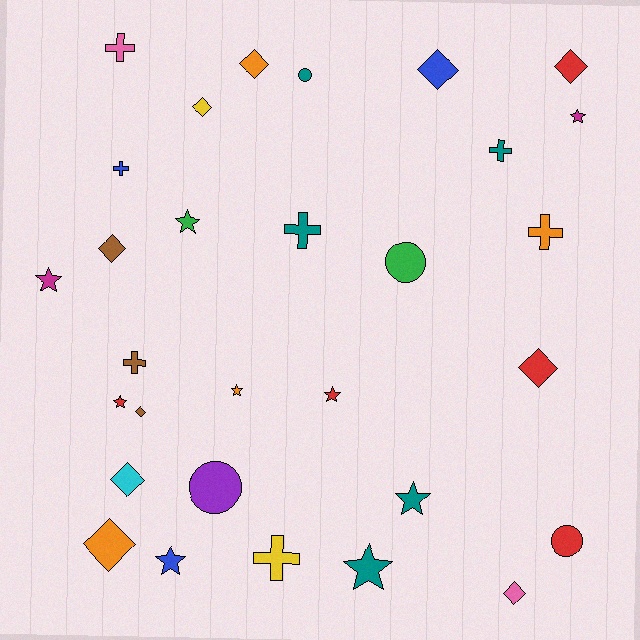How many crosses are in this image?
There are 7 crosses.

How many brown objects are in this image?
There are 3 brown objects.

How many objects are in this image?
There are 30 objects.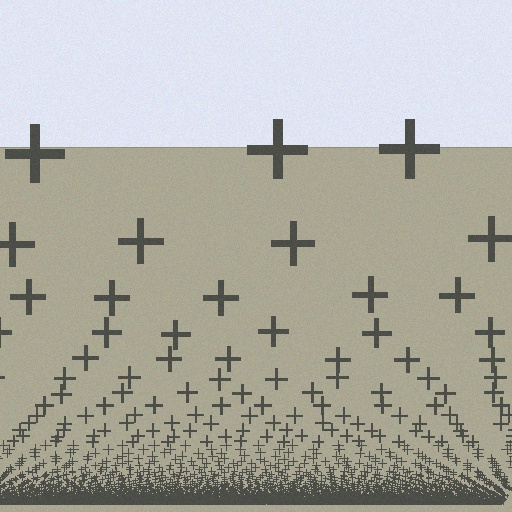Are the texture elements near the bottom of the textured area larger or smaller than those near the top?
Smaller. The gradient is inverted — elements near the bottom are smaller and denser.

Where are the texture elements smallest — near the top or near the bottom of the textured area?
Near the bottom.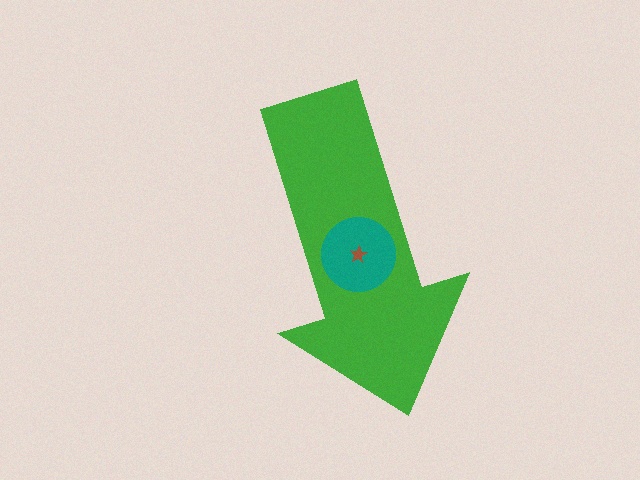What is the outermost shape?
The green arrow.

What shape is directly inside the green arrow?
The teal circle.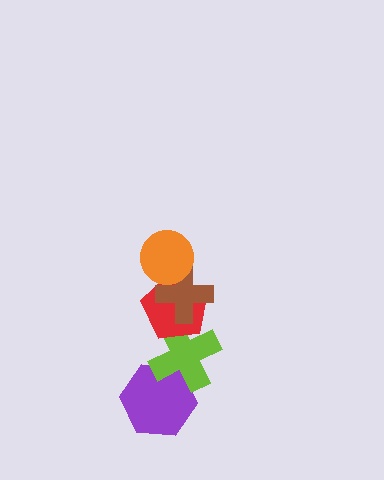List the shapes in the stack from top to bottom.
From top to bottom: the orange circle, the brown cross, the red pentagon, the lime cross, the purple hexagon.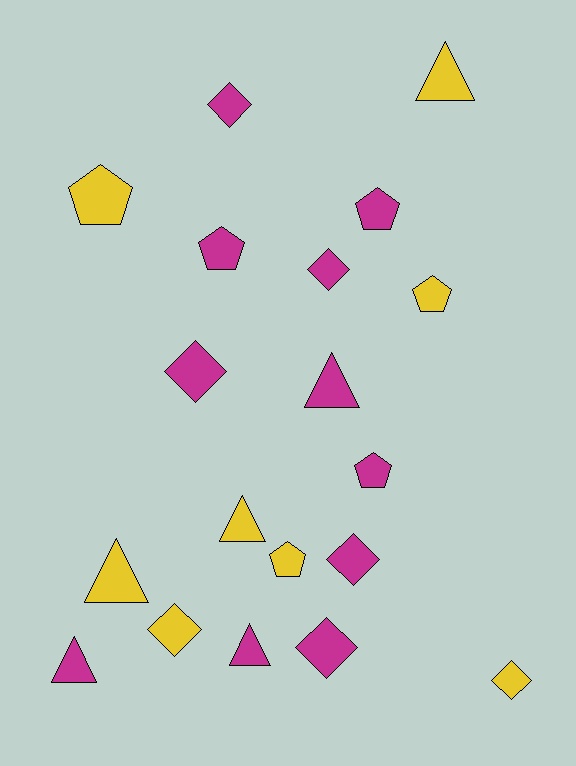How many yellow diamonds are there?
There are 2 yellow diamonds.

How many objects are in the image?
There are 19 objects.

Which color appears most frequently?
Magenta, with 11 objects.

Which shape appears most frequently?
Diamond, with 7 objects.